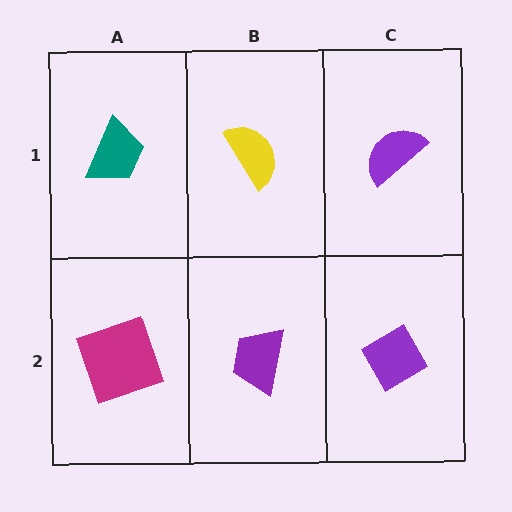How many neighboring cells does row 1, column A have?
2.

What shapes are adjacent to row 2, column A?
A teal trapezoid (row 1, column A), a purple trapezoid (row 2, column B).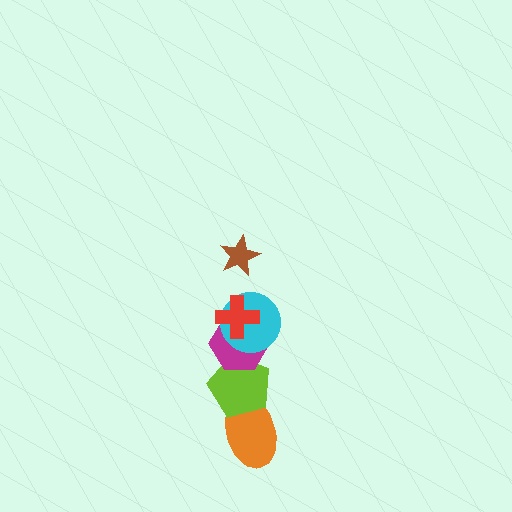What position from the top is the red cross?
The red cross is 2nd from the top.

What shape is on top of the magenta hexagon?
The cyan circle is on top of the magenta hexagon.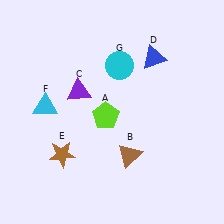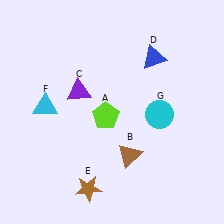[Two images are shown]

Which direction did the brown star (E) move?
The brown star (E) moved down.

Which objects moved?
The objects that moved are: the brown star (E), the cyan circle (G).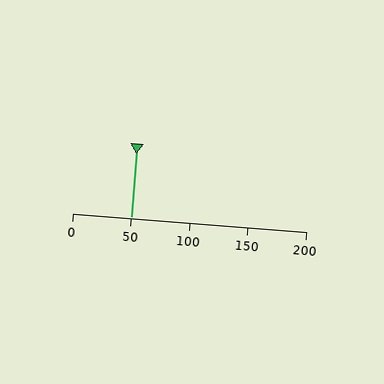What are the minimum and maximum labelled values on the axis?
The axis runs from 0 to 200.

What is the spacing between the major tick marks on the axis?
The major ticks are spaced 50 apart.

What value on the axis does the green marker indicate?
The marker indicates approximately 50.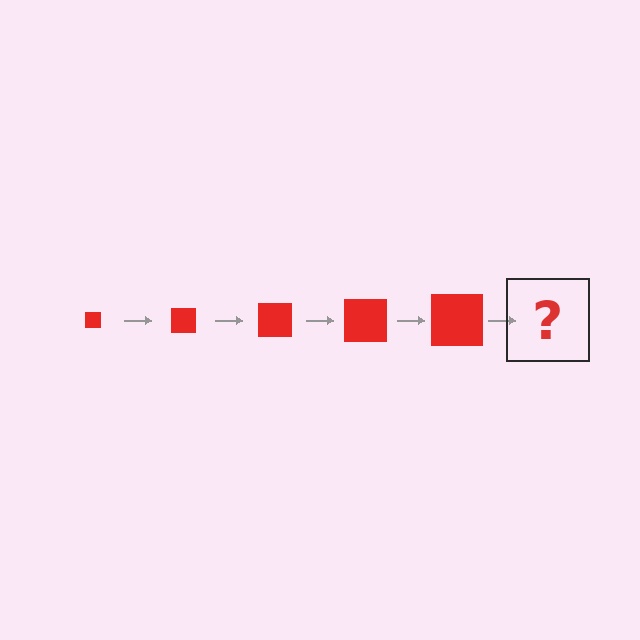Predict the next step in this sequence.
The next step is a red square, larger than the previous one.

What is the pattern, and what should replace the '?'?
The pattern is that the square gets progressively larger each step. The '?' should be a red square, larger than the previous one.